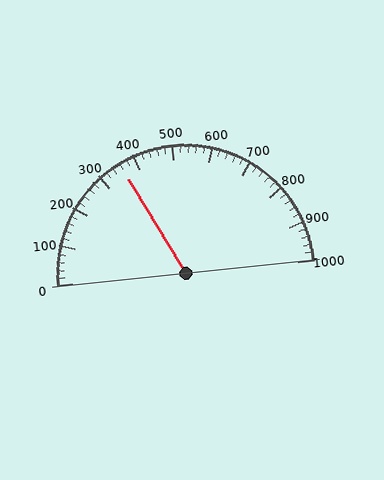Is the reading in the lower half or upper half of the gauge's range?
The reading is in the lower half of the range (0 to 1000).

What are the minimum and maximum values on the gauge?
The gauge ranges from 0 to 1000.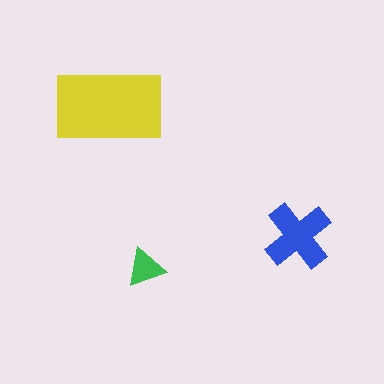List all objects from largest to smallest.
The yellow rectangle, the blue cross, the green triangle.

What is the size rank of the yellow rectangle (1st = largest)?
1st.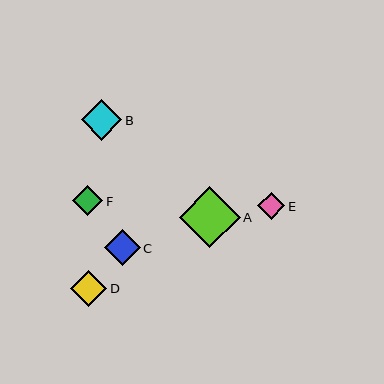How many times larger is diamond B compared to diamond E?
Diamond B is approximately 1.5 times the size of diamond E.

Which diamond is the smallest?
Diamond E is the smallest with a size of approximately 27 pixels.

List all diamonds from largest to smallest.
From largest to smallest: A, B, D, C, F, E.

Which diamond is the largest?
Diamond A is the largest with a size of approximately 61 pixels.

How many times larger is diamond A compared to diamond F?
Diamond A is approximately 2.0 times the size of diamond F.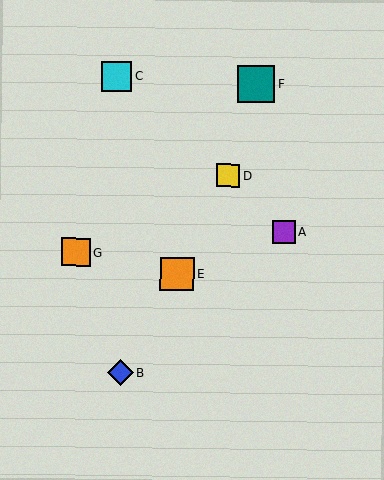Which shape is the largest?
The teal square (labeled F) is the largest.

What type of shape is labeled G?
Shape G is an orange square.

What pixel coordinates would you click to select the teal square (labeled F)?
Click at (256, 84) to select the teal square F.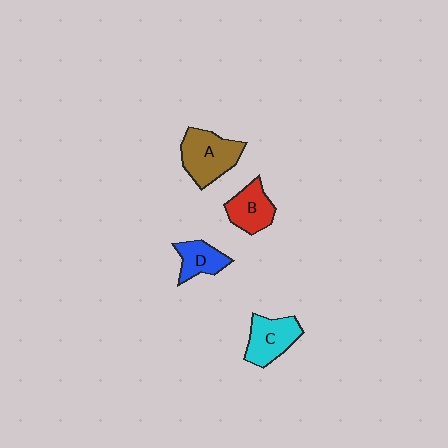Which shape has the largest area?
Shape A (brown).